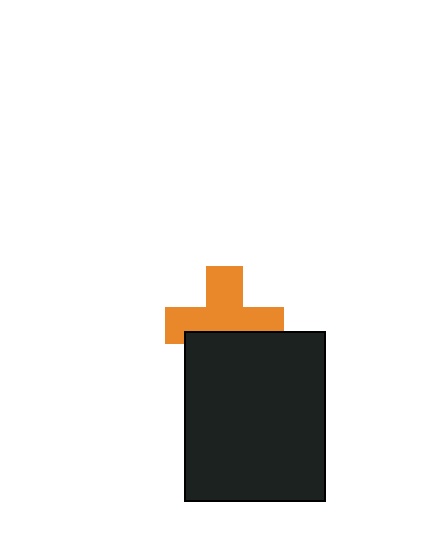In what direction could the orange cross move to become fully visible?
The orange cross could move up. That would shift it out from behind the black rectangle entirely.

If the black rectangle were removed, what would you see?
You would see the complete orange cross.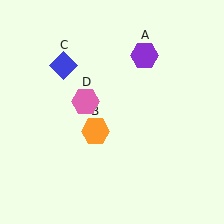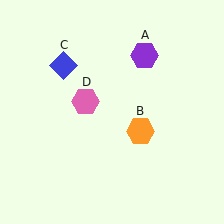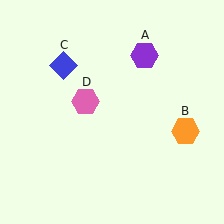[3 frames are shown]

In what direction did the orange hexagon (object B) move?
The orange hexagon (object B) moved right.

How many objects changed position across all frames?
1 object changed position: orange hexagon (object B).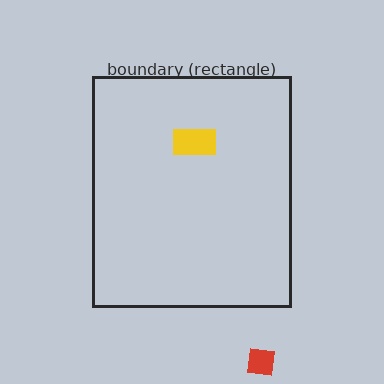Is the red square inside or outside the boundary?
Outside.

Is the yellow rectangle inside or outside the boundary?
Inside.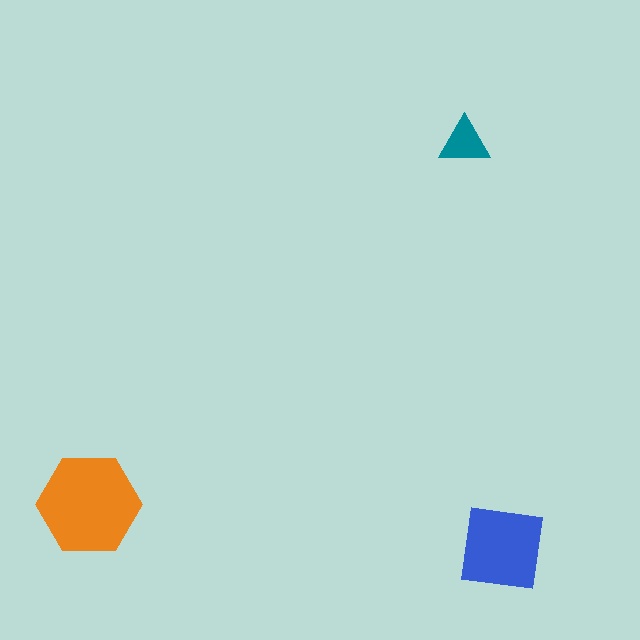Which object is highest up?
The teal triangle is topmost.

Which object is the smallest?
The teal triangle.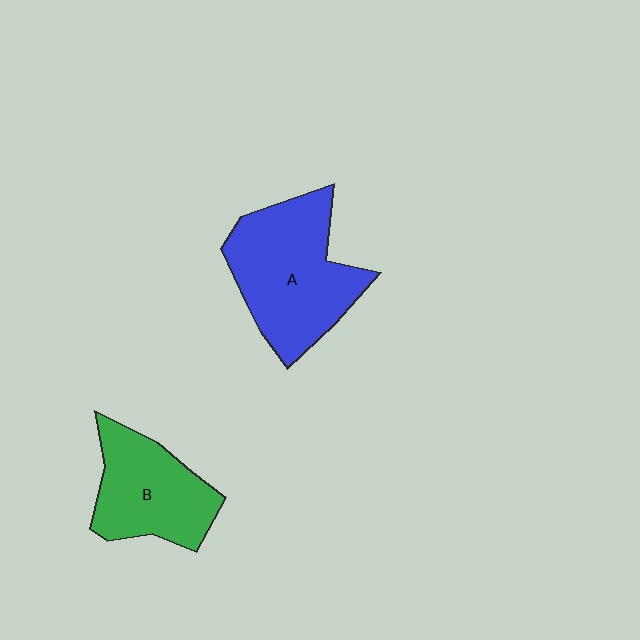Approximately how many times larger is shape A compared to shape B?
Approximately 1.4 times.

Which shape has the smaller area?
Shape B (green).